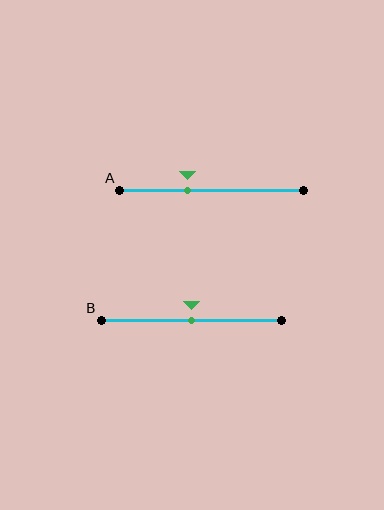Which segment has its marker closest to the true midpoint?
Segment B has its marker closest to the true midpoint.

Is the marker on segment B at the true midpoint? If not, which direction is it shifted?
Yes, the marker on segment B is at the true midpoint.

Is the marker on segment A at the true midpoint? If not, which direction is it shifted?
No, the marker on segment A is shifted to the left by about 13% of the segment length.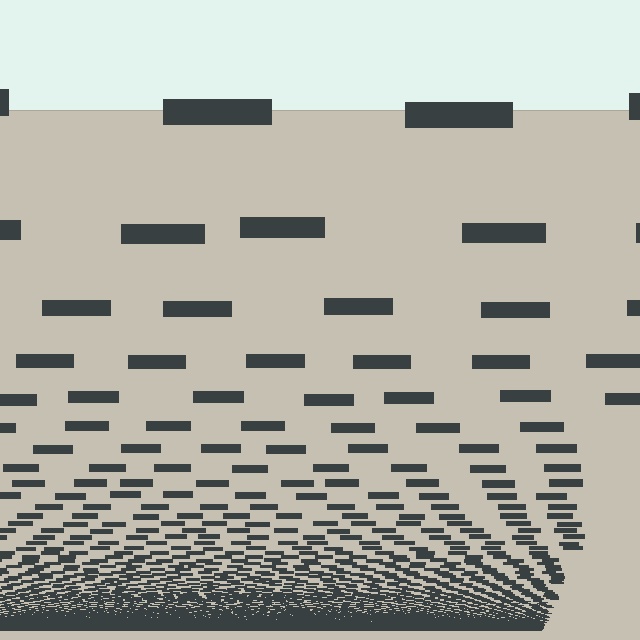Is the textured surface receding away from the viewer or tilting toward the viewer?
The surface appears to tilt toward the viewer. Texture elements get larger and sparser toward the top.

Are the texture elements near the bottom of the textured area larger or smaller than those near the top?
Smaller. The gradient is inverted — elements near the bottom are smaller and denser.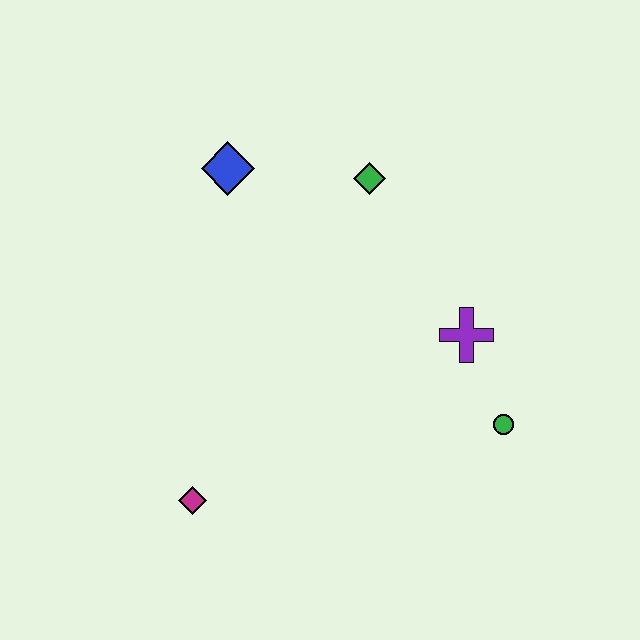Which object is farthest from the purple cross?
The magenta diamond is farthest from the purple cross.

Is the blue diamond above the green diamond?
Yes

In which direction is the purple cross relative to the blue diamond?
The purple cross is to the right of the blue diamond.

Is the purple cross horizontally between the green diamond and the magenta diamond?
No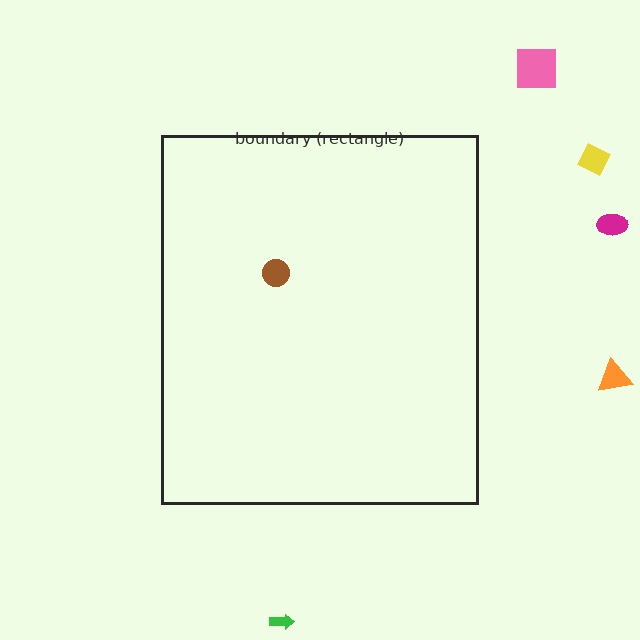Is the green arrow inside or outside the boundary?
Outside.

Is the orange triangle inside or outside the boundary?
Outside.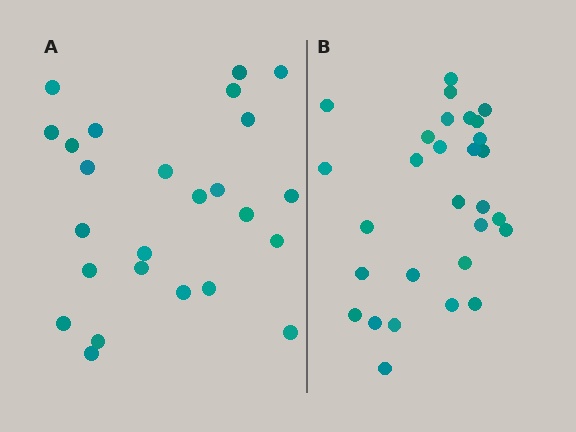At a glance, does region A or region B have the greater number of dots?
Region B (the right region) has more dots.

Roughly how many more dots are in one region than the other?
Region B has about 4 more dots than region A.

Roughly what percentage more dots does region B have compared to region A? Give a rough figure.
About 15% more.